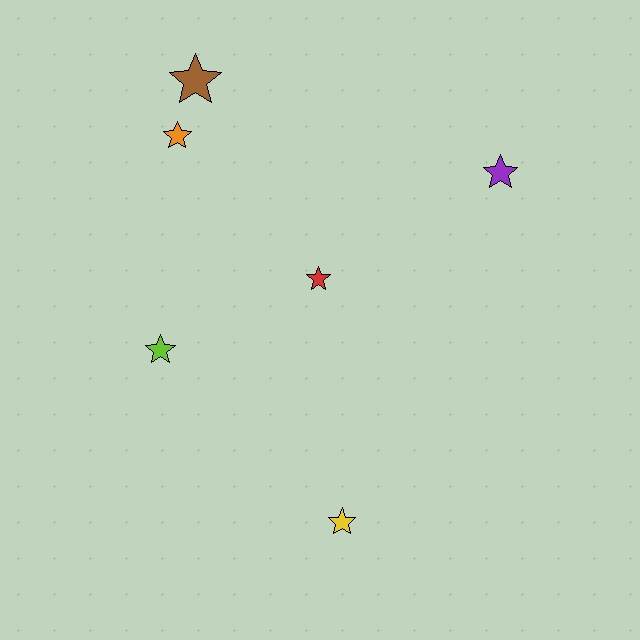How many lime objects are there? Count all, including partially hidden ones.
There is 1 lime object.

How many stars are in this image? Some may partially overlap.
There are 6 stars.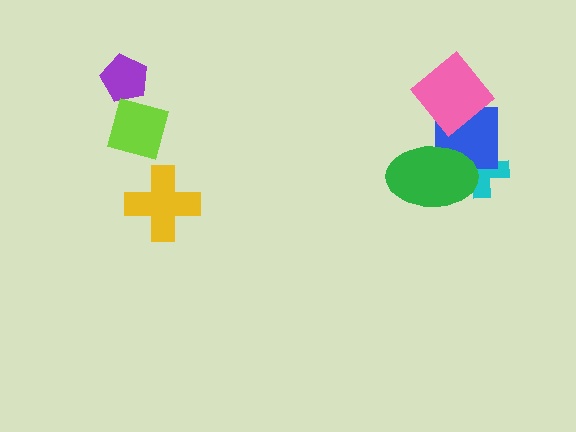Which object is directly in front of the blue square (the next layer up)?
The green ellipse is directly in front of the blue square.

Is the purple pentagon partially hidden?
Yes, it is partially covered by another shape.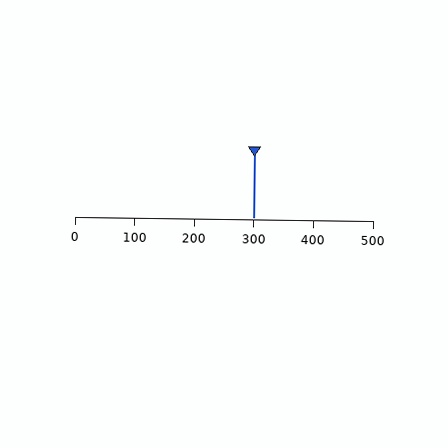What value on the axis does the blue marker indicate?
The marker indicates approximately 300.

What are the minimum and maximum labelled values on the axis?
The axis runs from 0 to 500.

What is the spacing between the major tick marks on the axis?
The major ticks are spaced 100 apart.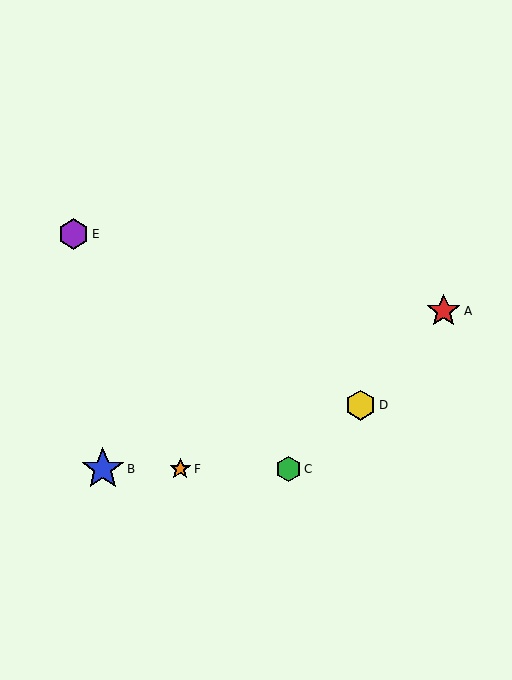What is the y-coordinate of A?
Object A is at y≈311.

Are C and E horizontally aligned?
No, C is at y≈469 and E is at y≈234.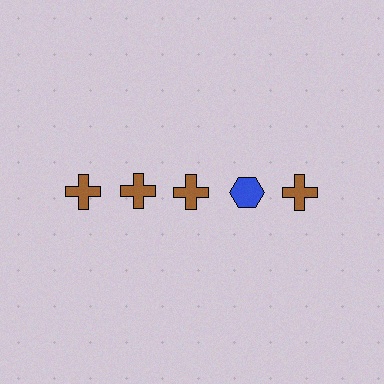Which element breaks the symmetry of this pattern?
The blue hexagon in the top row, second from right column breaks the symmetry. All other shapes are brown crosses.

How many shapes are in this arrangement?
There are 5 shapes arranged in a grid pattern.